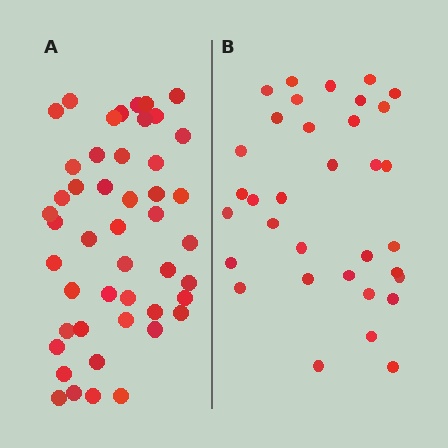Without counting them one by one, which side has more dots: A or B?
Region A (the left region) has more dots.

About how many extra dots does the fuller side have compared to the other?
Region A has approximately 15 more dots than region B.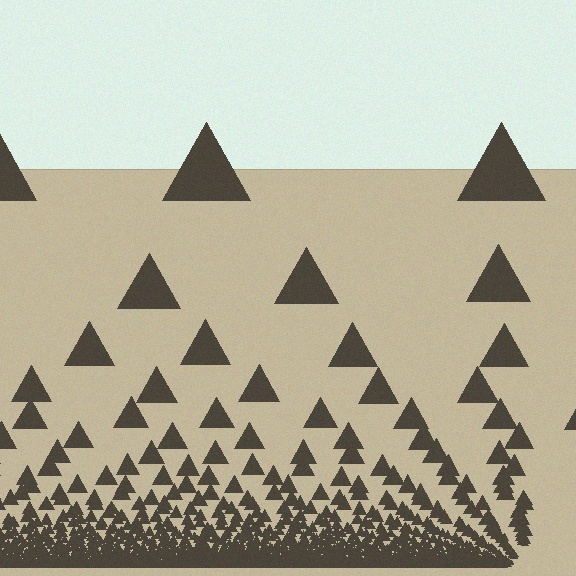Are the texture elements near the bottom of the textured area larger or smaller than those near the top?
Smaller. The gradient is inverted — elements near the bottom are smaller and denser.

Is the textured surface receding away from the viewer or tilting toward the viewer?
The surface appears to tilt toward the viewer. Texture elements get larger and sparser toward the top.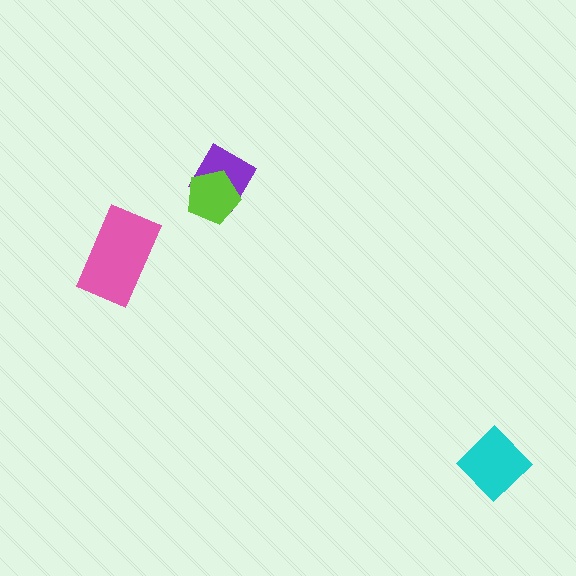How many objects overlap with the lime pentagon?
1 object overlaps with the lime pentagon.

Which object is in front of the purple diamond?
The lime pentagon is in front of the purple diamond.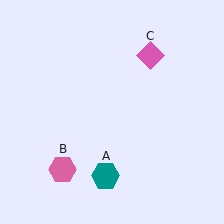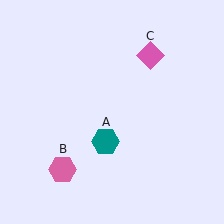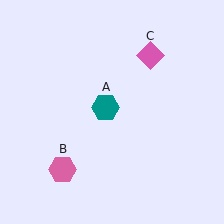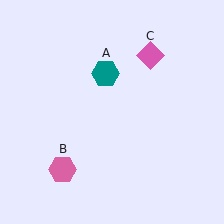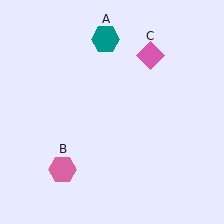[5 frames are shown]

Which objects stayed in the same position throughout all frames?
Pink hexagon (object B) and pink diamond (object C) remained stationary.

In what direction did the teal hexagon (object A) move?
The teal hexagon (object A) moved up.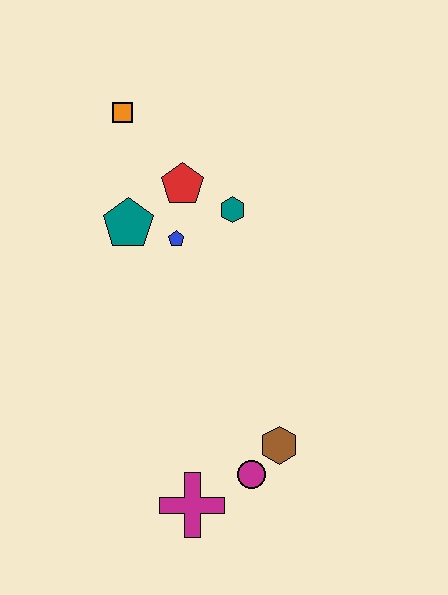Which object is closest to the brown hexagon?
The magenta circle is closest to the brown hexagon.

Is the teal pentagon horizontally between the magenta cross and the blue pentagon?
No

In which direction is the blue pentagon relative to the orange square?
The blue pentagon is below the orange square.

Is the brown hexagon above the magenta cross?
Yes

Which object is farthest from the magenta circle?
The orange square is farthest from the magenta circle.